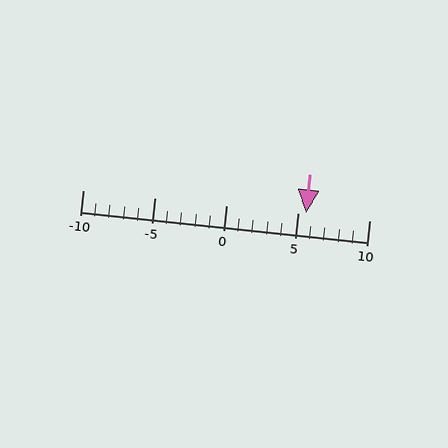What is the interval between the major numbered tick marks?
The major tick marks are spaced 5 units apart.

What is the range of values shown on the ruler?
The ruler shows values from -10 to 10.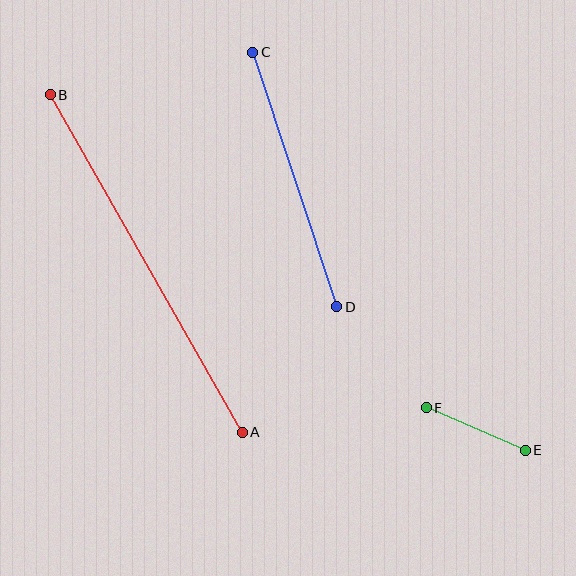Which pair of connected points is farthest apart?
Points A and B are farthest apart.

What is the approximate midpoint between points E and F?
The midpoint is at approximately (476, 429) pixels.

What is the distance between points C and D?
The distance is approximately 268 pixels.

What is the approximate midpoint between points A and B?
The midpoint is at approximately (146, 264) pixels.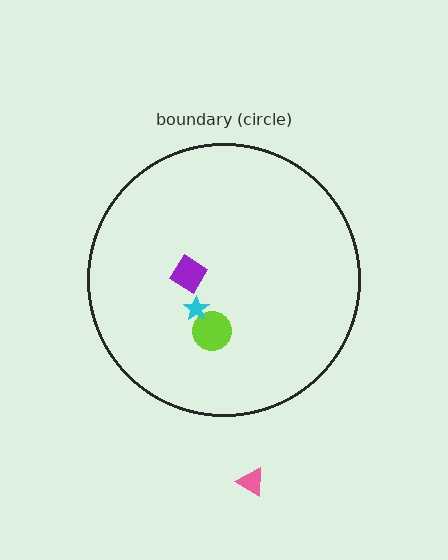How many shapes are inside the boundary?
3 inside, 1 outside.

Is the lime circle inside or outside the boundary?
Inside.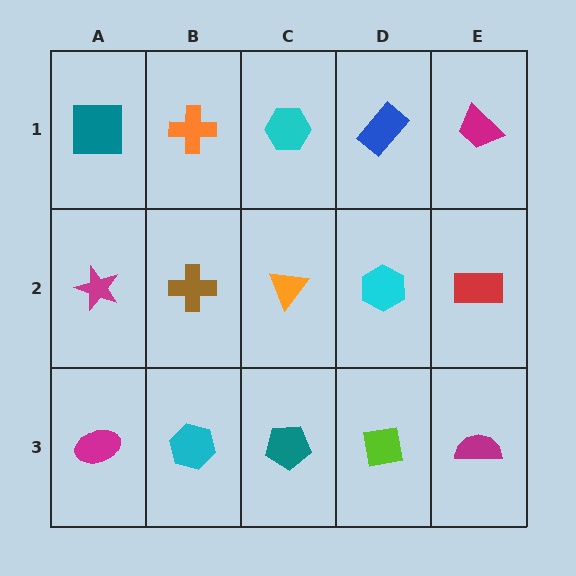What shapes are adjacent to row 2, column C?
A cyan hexagon (row 1, column C), a teal pentagon (row 3, column C), a brown cross (row 2, column B), a cyan hexagon (row 2, column D).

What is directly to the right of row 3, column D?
A magenta semicircle.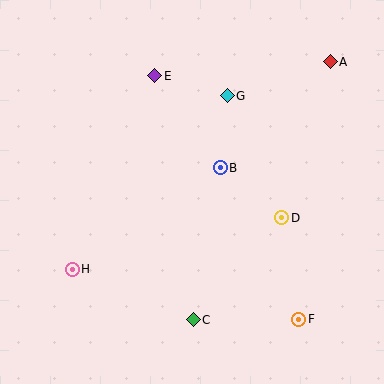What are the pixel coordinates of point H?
Point H is at (72, 269).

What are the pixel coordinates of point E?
Point E is at (155, 76).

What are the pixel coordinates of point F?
Point F is at (299, 319).